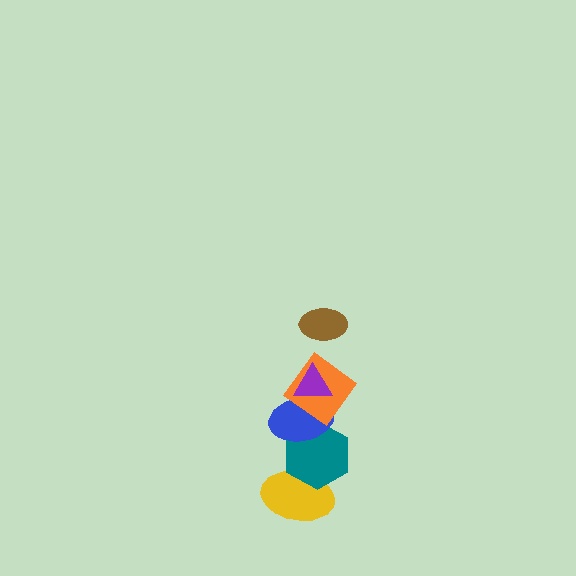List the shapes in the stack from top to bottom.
From top to bottom: the brown ellipse, the purple triangle, the orange diamond, the blue ellipse, the teal hexagon, the yellow ellipse.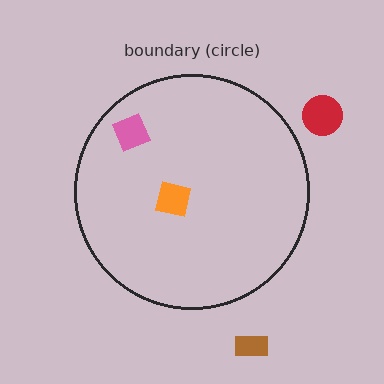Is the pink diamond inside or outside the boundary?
Inside.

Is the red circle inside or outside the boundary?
Outside.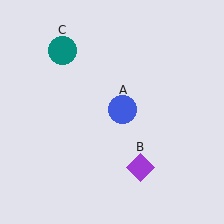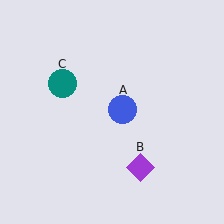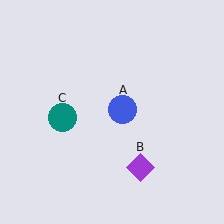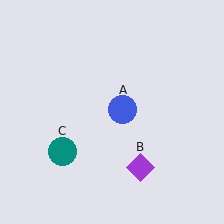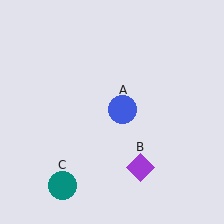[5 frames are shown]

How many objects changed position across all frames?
1 object changed position: teal circle (object C).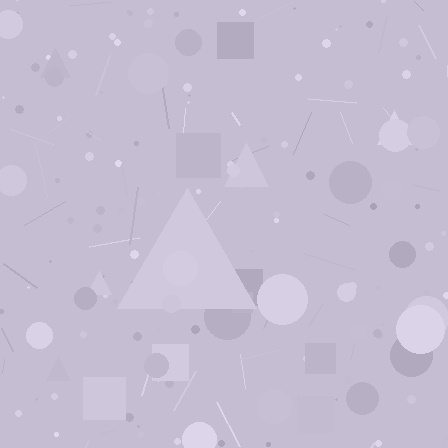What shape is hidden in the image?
A triangle is hidden in the image.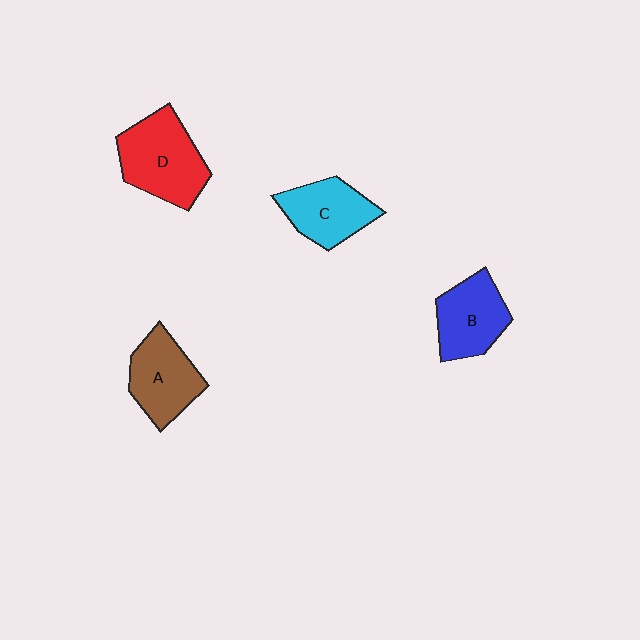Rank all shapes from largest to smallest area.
From largest to smallest: D (red), A (brown), B (blue), C (cyan).